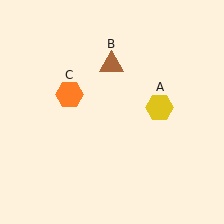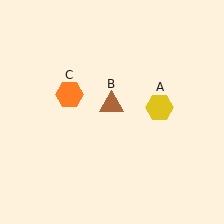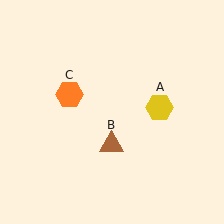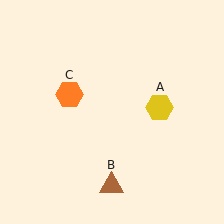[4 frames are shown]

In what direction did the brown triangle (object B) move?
The brown triangle (object B) moved down.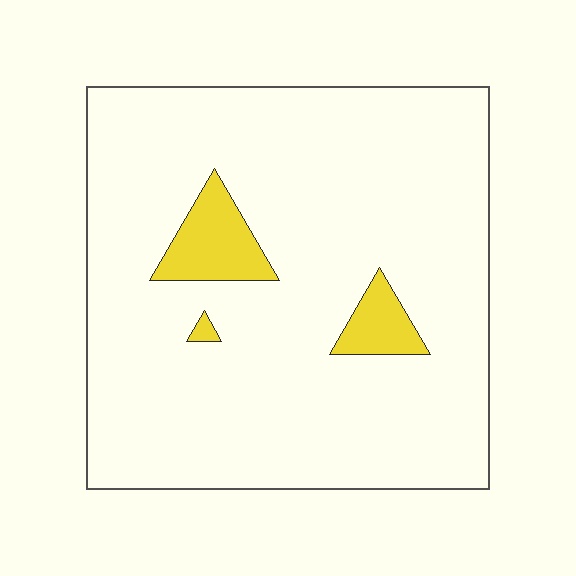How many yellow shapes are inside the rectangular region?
3.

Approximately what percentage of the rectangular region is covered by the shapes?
Approximately 10%.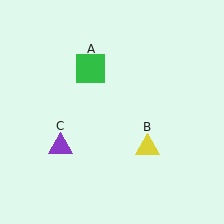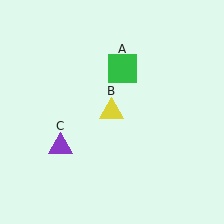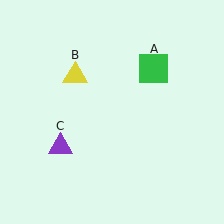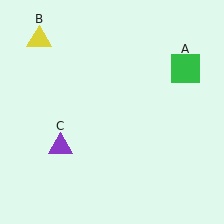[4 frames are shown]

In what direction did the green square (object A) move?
The green square (object A) moved right.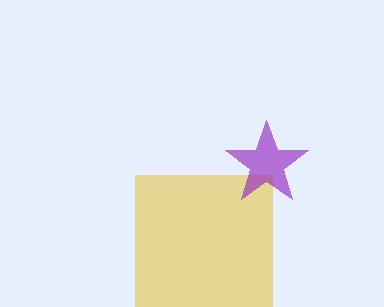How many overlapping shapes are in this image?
There are 2 overlapping shapes in the image.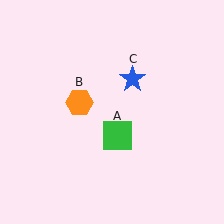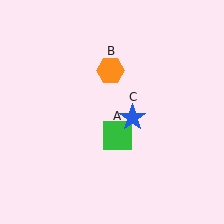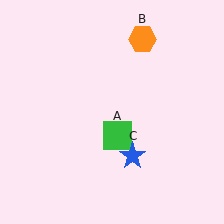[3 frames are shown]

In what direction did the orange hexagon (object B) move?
The orange hexagon (object B) moved up and to the right.